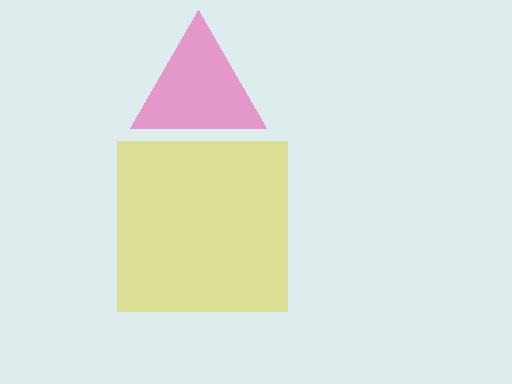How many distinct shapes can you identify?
There are 2 distinct shapes: a pink triangle, a yellow square.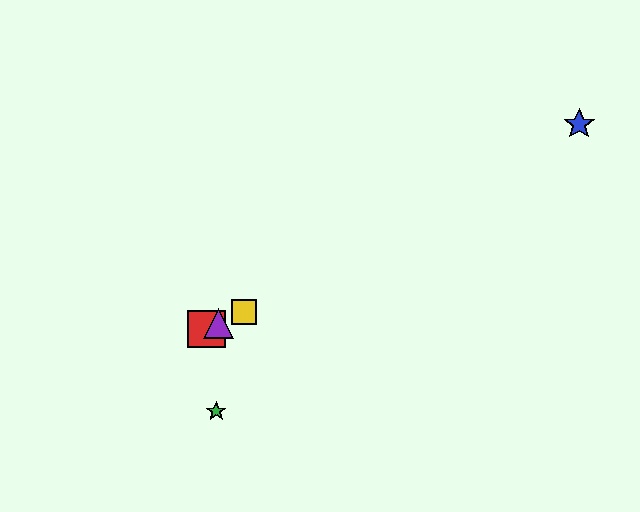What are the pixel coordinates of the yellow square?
The yellow square is at (244, 312).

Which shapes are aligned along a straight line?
The red square, the yellow square, the purple triangle are aligned along a straight line.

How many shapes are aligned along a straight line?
3 shapes (the red square, the yellow square, the purple triangle) are aligned along a straight line.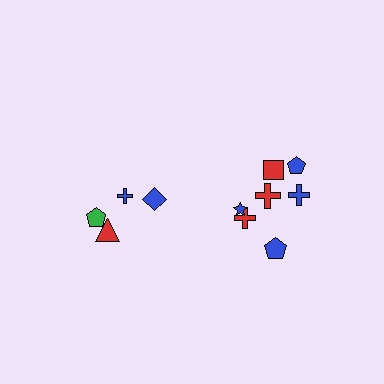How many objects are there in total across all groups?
There are 11 objects.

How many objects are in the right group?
There are 7 objects.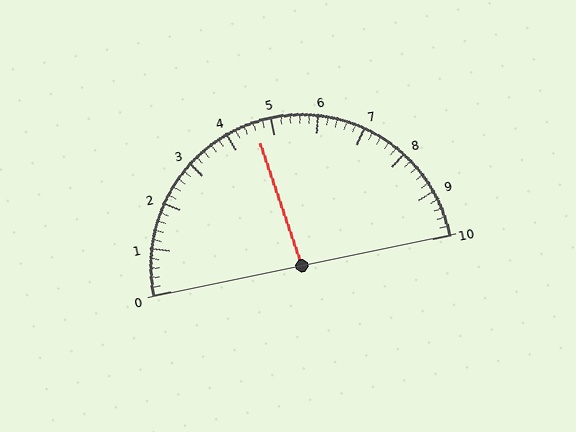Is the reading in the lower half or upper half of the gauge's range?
The reading is in the lower half of the range (0 to 10).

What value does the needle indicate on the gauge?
The needle indicates approximately 4.6.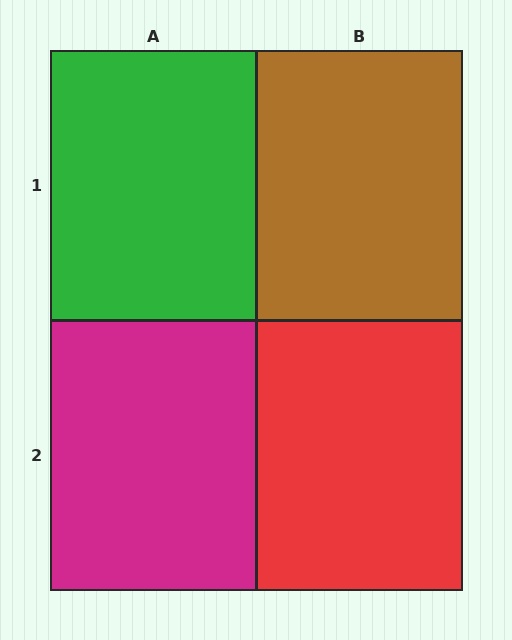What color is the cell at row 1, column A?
Green.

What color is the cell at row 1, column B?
Brown.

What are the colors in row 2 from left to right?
Magenta, red.